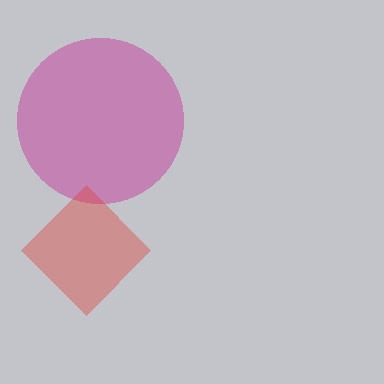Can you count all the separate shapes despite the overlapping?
Yes, there are 2 separate shapes.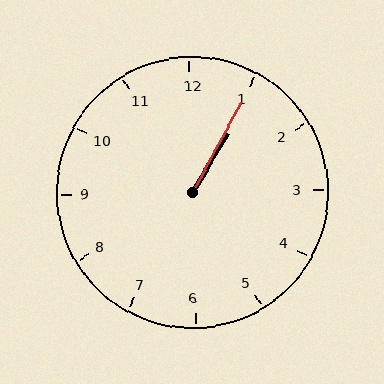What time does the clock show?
1:05.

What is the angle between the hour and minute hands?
Approximately 2 degrees.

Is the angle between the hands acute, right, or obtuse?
It is acute.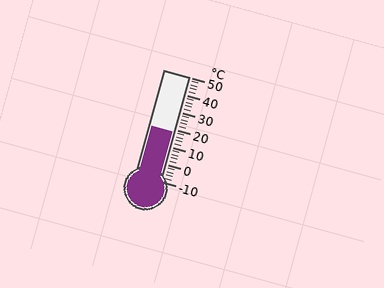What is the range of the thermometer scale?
The thermometer scale ranges from -10°C to 50°C.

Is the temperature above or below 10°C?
The temperature is above 10°C.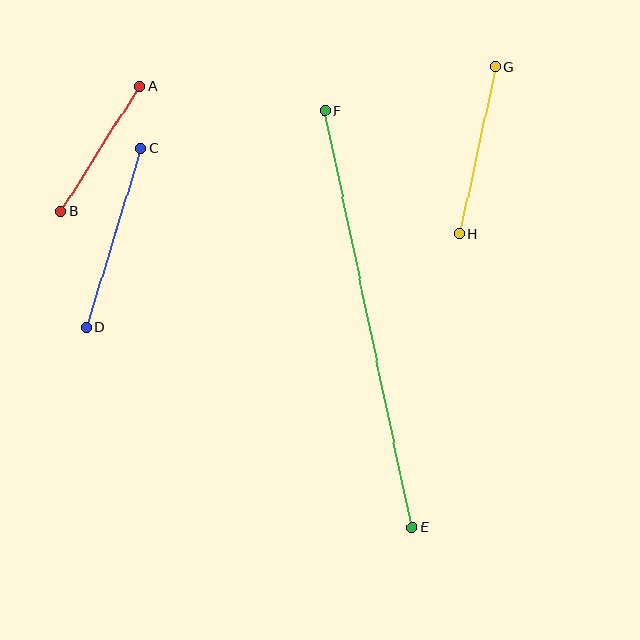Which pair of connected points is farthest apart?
Points E and F are farthest apart.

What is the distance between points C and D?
The distance is approximately 188 pixels.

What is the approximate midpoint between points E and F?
The midpoint is at approximately (368, 319) pixels.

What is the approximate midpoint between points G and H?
The midpoint is at approximately (477, 150) pixels.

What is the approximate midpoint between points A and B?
The midpoint is at approximately (100, 149) pixels.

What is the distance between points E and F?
The distance is approximately 426 pixels.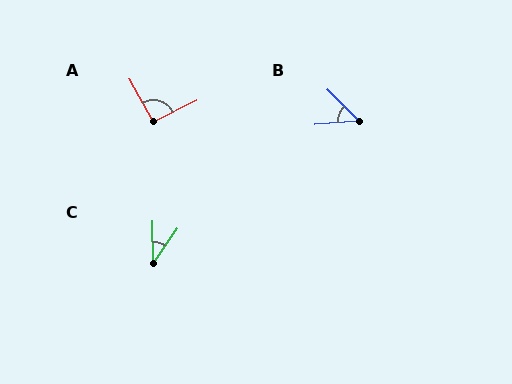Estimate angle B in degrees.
Approximately 49 degrees.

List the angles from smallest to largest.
C (35°), B (49°), A (93°).